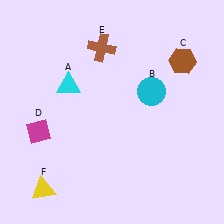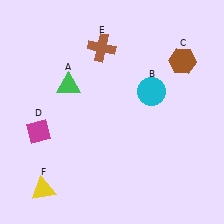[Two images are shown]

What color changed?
The triangle (A) changed from cyan in Image 1 to green in Image 2.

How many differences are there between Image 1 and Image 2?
There is 1 difference between the two images.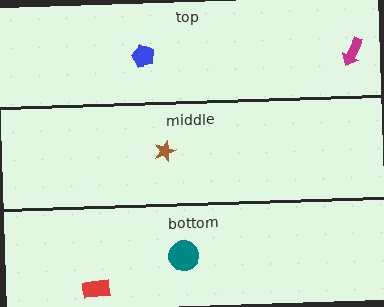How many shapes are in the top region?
2.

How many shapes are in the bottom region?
2.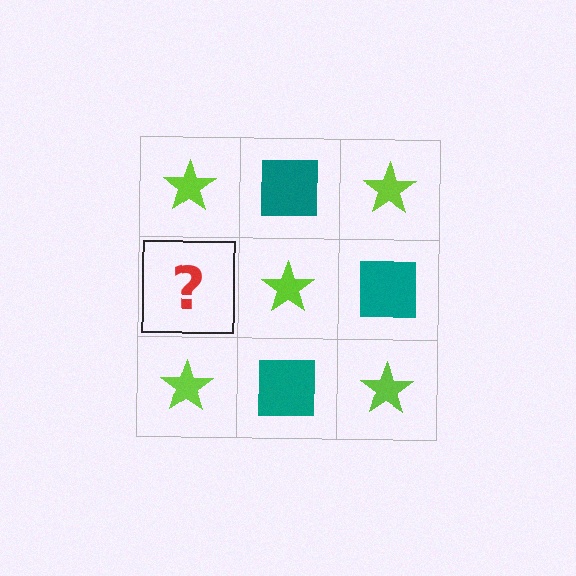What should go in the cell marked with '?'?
The missing cell should contain a teal square.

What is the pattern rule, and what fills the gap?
The rule is that it alternates lime star and teal square in a checkerboard pattern. The gap should be filled with a teal square.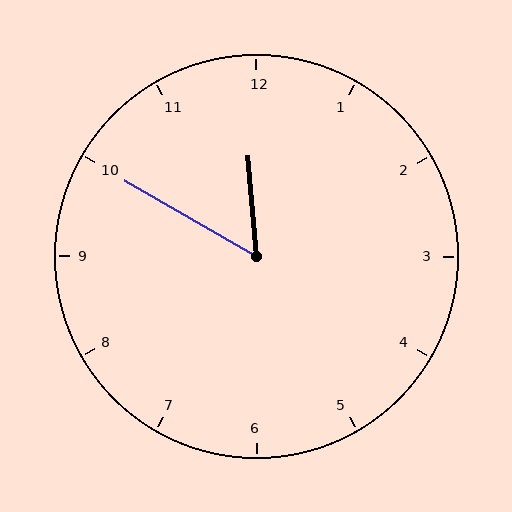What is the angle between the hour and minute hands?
Approximately 55 degrees.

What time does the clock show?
11:50.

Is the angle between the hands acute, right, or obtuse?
It is acute.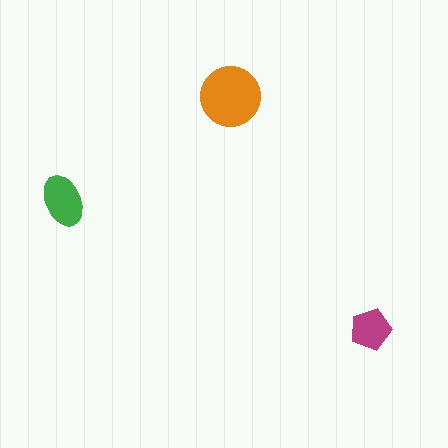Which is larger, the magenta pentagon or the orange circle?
The orange circle.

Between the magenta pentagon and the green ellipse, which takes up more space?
The green ellipse.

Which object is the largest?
The orange circle.